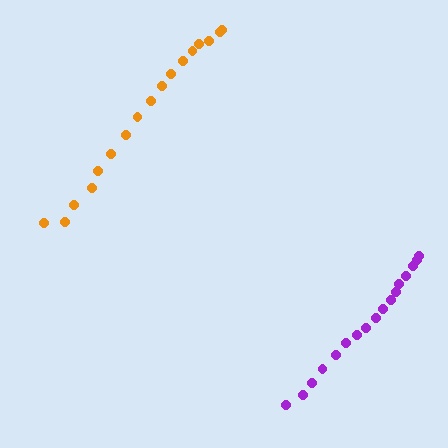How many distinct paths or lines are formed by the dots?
There are 2 distinct paths.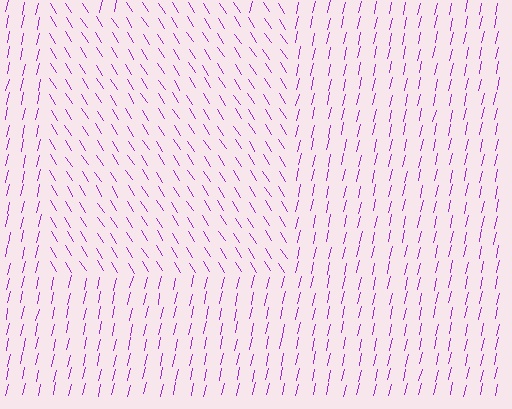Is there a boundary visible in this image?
Yes, there is a texture boundary formed by a change in line orientation.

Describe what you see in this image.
The image is filled with small purple line segments. A rectangle region in the image has lines oriented differently from the surrounding lines, creating a visible texture boundary.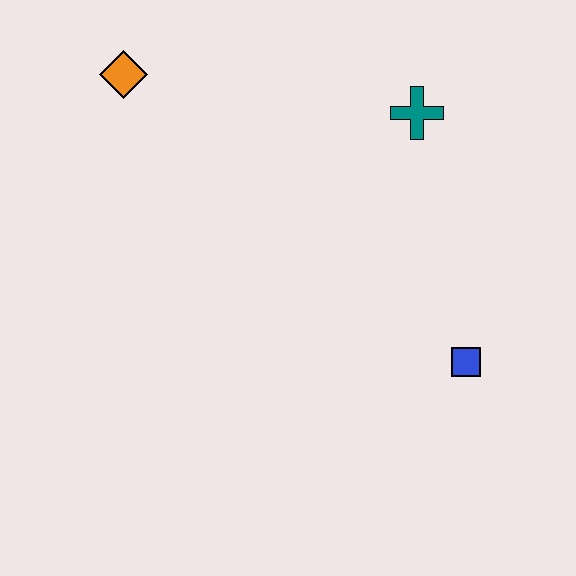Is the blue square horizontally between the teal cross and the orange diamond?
No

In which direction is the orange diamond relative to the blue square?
The orange diamond is to the left of the blue square.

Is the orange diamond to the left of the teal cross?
Yes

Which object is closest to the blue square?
The teal cross is closest to the blue square.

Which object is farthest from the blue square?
The orange diamond is farthest from the blue square.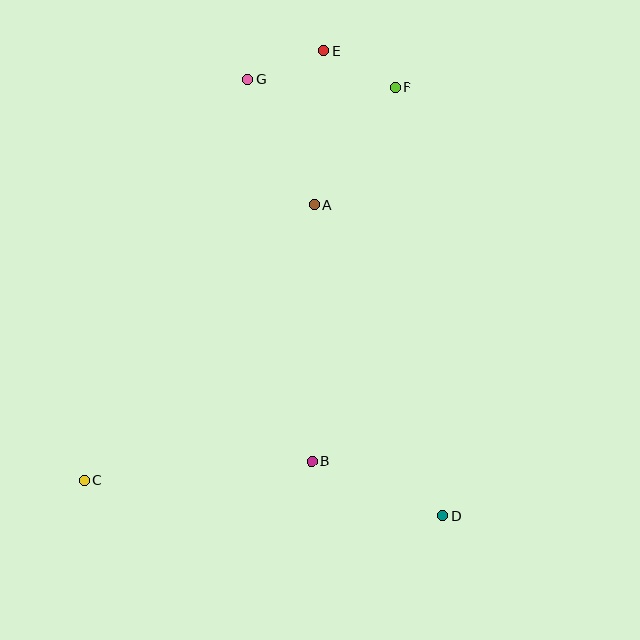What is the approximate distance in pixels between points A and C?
The distance between A and C is approximately 359 pixels.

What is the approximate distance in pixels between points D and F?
The distance between D and F is approximately 431 pixels.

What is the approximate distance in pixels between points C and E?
The distance between C and E is approximately 491 pixels.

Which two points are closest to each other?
Points E and F are closest to each other.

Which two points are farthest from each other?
Points C and F are farthest from each other.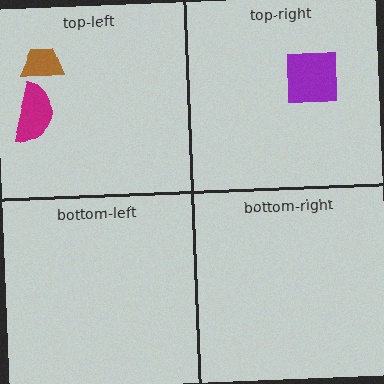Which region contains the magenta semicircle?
The top-left region.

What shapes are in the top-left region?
The magenta semicircle, the brown trapezoid.